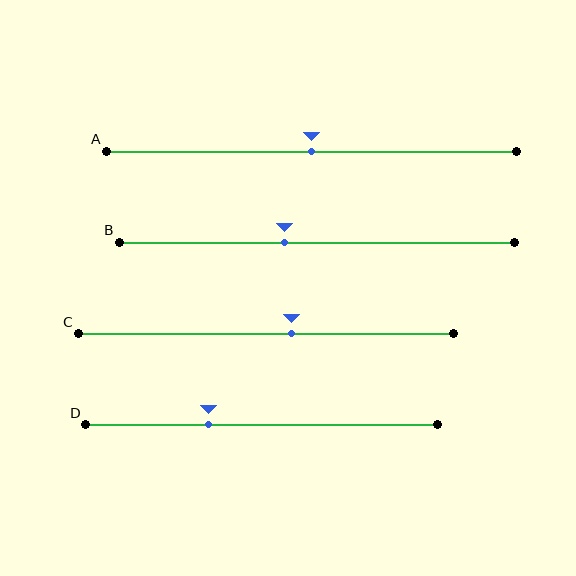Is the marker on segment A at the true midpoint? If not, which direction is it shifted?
Yes, the marker on segment A is at the true midpoint.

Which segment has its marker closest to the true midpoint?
Segment A has its marker closest to the true midpoint.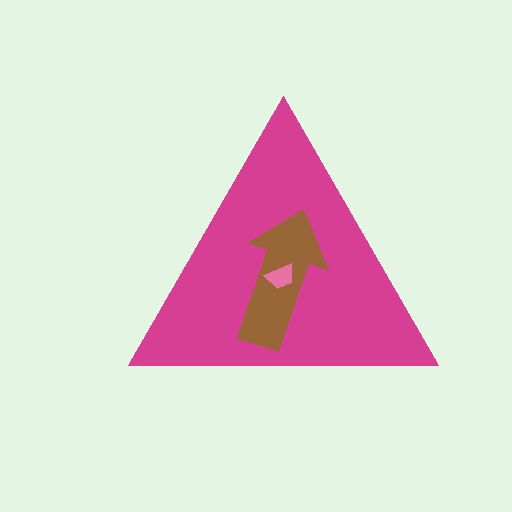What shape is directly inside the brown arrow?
The pink trapezoid.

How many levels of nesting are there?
3.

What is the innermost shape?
The pink trapezoid.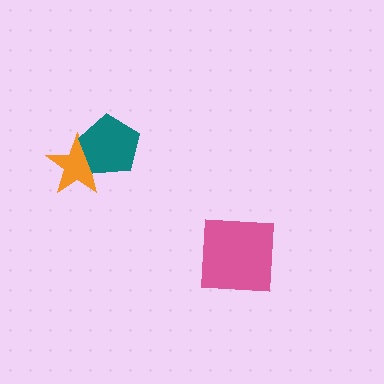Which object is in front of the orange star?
The teal pentagon is in front of the orange star.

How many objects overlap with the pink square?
0 objects overlap with the pink square.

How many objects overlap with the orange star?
1 object overlaps with the orange star.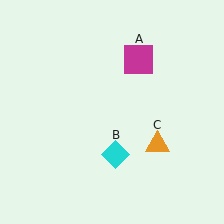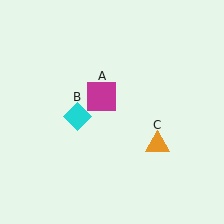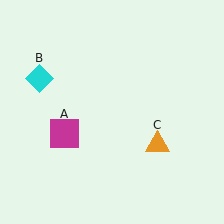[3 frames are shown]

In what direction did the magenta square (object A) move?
The magenta square (object A) moved down and to the left.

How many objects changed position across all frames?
2 objects changed position: magenta square (object A), cyan diamond (object B).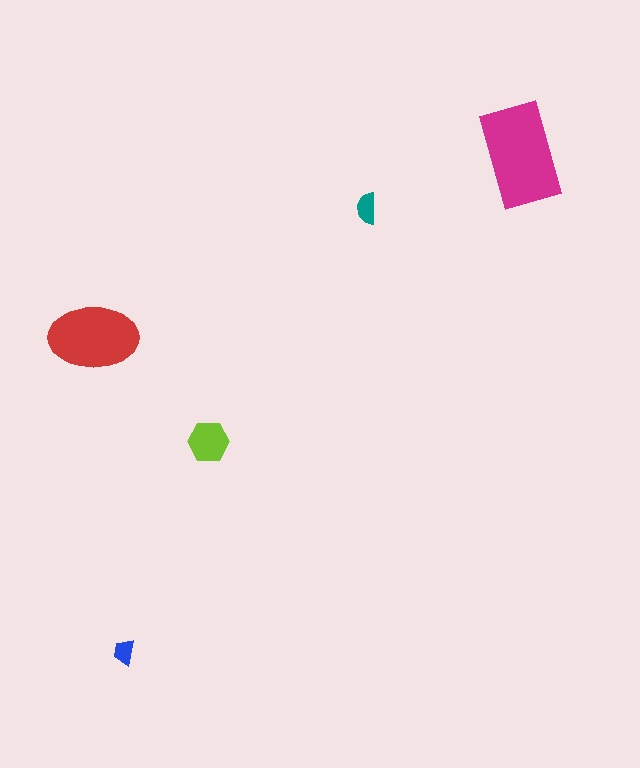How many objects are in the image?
There are 5 objects in the image.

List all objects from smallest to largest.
The blue trapezoid, the teal semicircle, the lime hexagon, the red ellipse, the magenta rectangle.